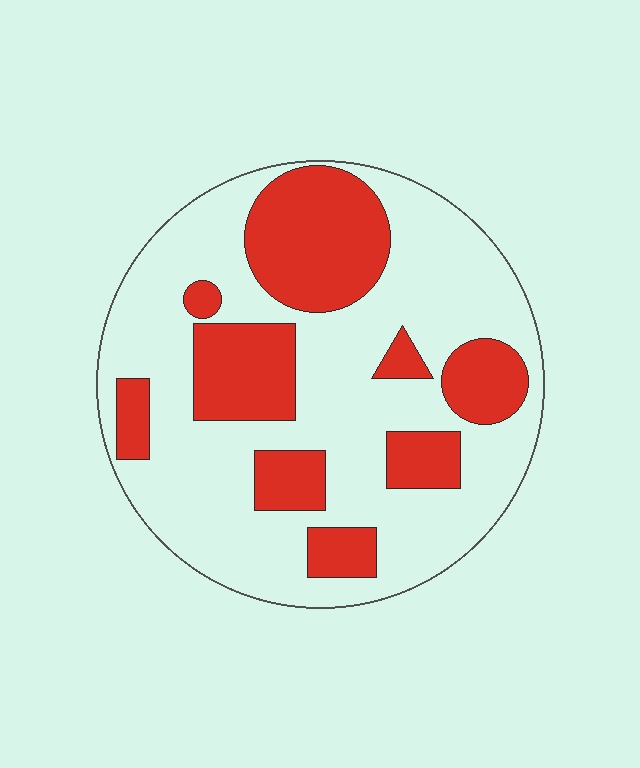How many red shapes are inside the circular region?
9.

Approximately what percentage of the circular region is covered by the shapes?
Approximately 30%.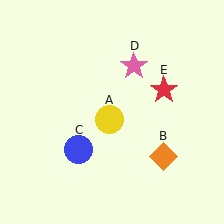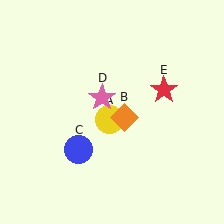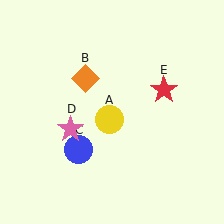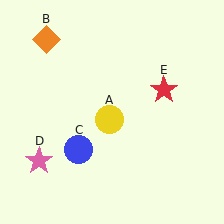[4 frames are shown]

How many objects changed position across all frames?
2 objects changed position: orange diamond (object B), pink star (object D).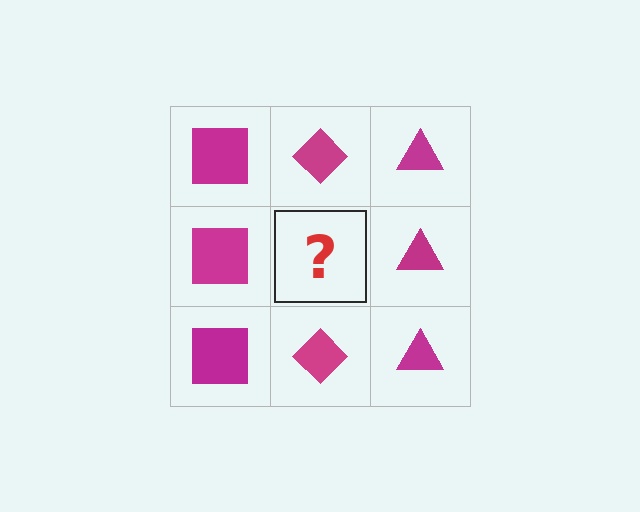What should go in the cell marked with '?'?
The missing cell should contain a magenta diamond.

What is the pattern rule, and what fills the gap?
The rule is that each column has a consistent shape. The gap should be filled with a magenta diamond.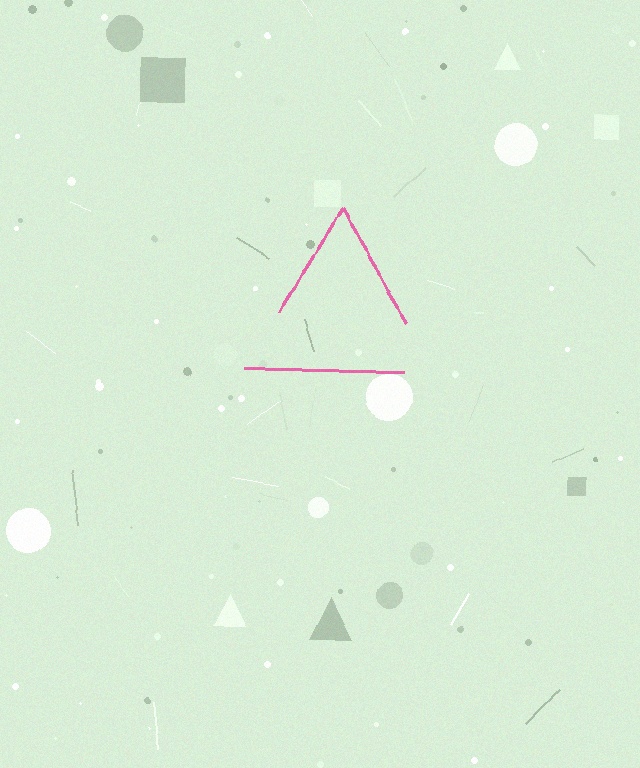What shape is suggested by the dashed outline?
The dashed outline suggests a triangle.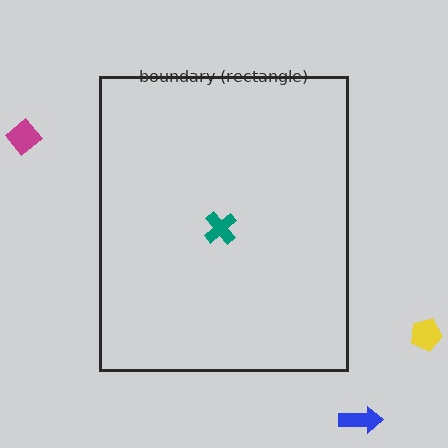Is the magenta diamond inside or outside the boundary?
Outside.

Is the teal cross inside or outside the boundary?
Inside.